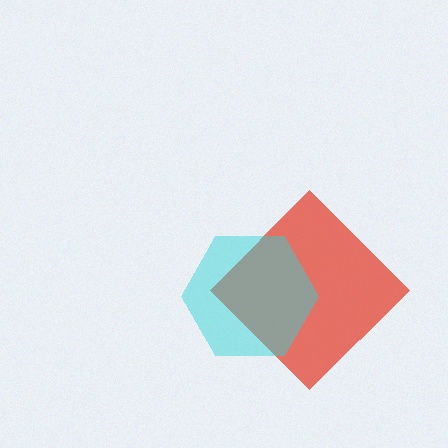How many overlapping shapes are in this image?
There are 2 overlapping shapes in the image.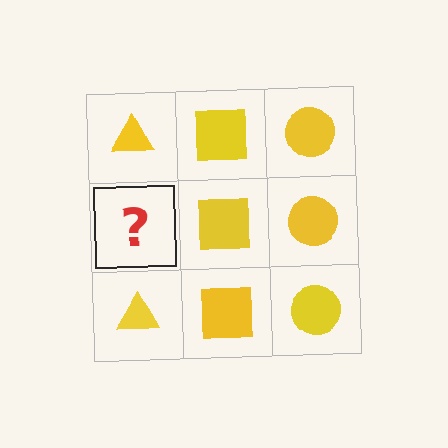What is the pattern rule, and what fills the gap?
The rule is that each column has a consistent shape. The gap should be filled with a yellow triangle.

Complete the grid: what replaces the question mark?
The question mark should be replaced with a yellow triangle.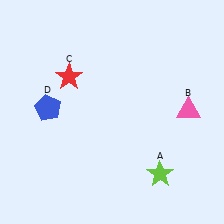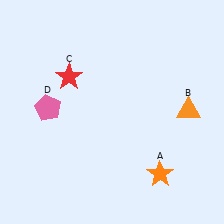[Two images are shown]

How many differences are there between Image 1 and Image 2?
There are 3 differences between the two images.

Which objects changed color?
A changed from lime to orange. B changed from pink to orange. D changed from blue to pink.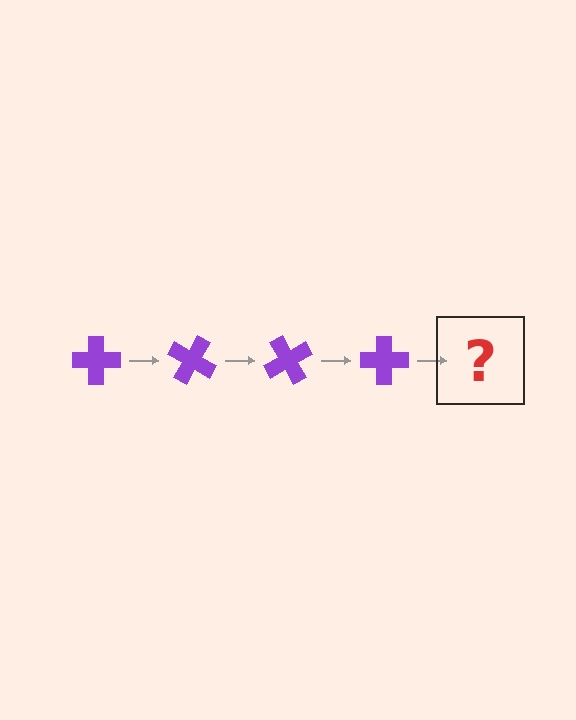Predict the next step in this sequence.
The next step is a purple cross rotated 120 degrees.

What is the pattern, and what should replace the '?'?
The pattern is that the cross rotates 30 degrees each step. The '?' should be a purple cross rotated 120 degrees.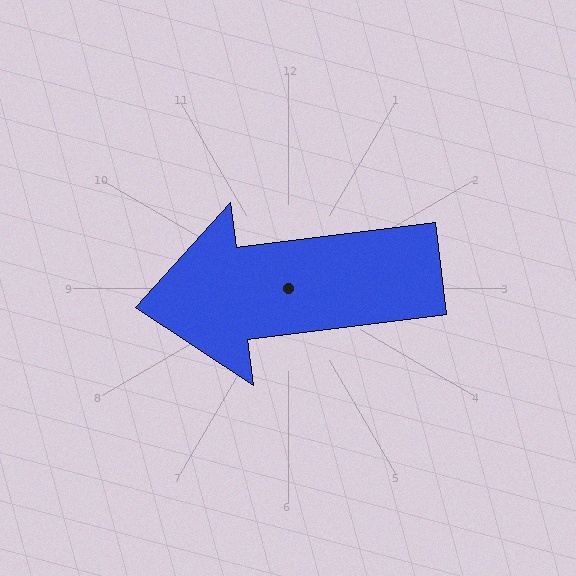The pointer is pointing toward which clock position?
Roughly 9 o'clock.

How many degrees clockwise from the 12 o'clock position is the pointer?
Approximately 263 degrees.